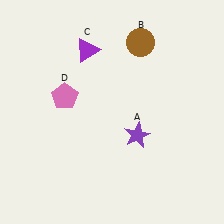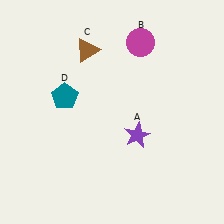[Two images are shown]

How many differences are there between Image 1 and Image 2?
There are 3 differences between the two images.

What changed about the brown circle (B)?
In Image 1, B is brown. In Image 2, it changed to magenta.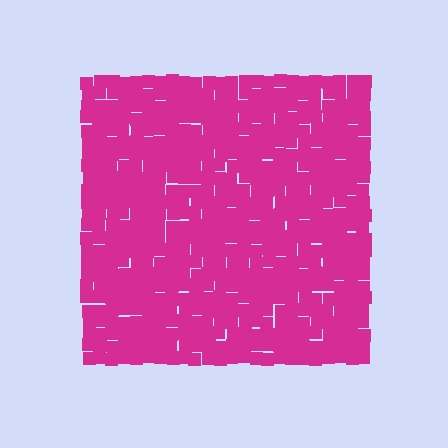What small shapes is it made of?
It is made of small squares.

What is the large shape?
The large shape is a square.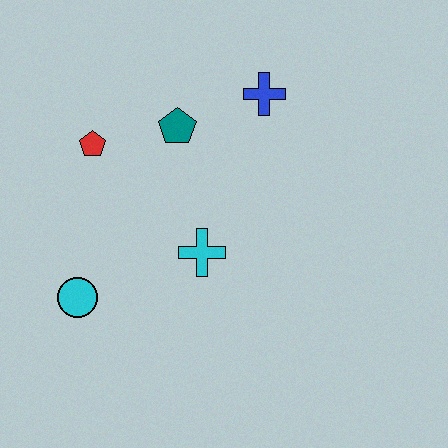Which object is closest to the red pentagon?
The teal pentagon is closest to the red pentagon.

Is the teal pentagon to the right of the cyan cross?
No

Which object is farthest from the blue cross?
The cyan circle is farthest from the blue cross.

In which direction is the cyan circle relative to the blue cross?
The cyan circle is below the blue cross.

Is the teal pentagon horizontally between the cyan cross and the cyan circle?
Yes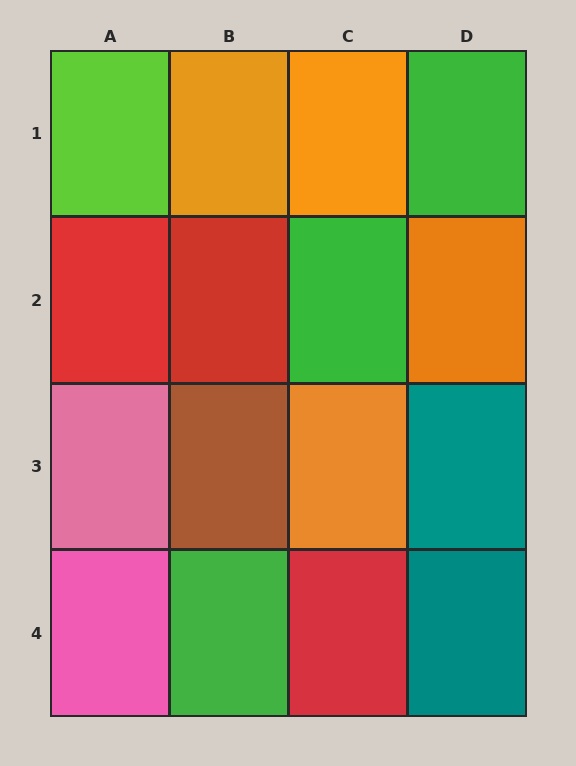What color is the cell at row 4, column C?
Red.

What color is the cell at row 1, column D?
Green.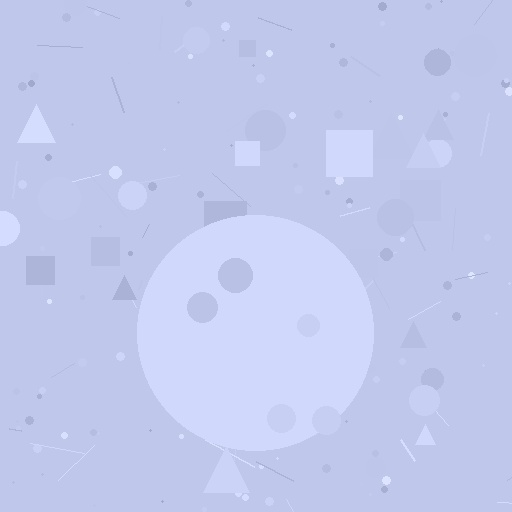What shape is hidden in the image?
A circle is hidden in the image.